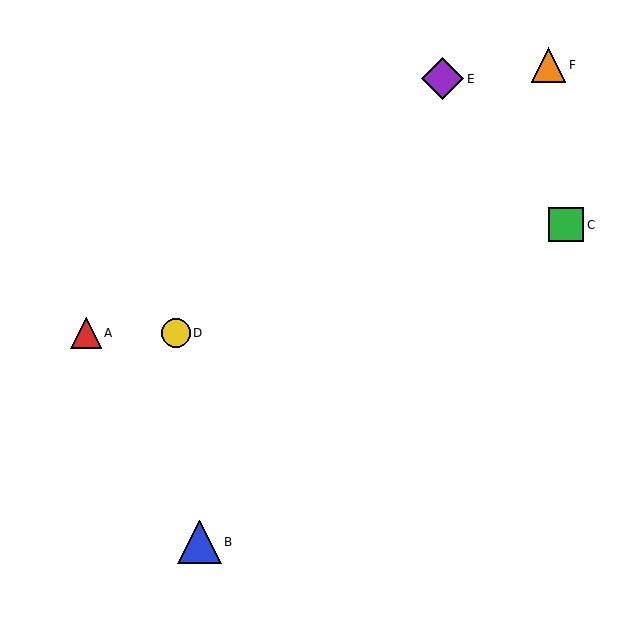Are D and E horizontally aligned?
No, D is at y≈333 and E is at y≈79.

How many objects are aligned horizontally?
2 objects (A, D) are aligned horizontally.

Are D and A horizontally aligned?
Yes, both are at y≈333.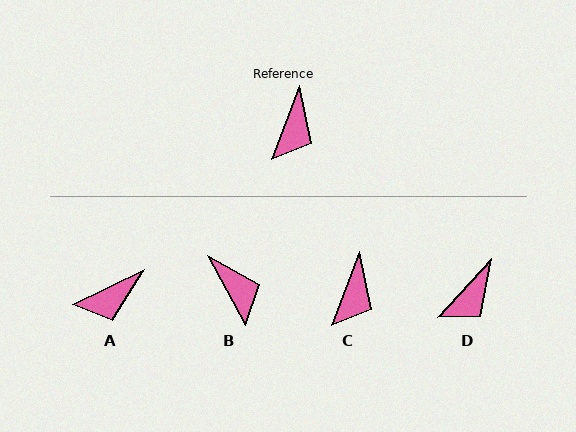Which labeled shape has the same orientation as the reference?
C.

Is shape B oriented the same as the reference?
No, it is off by about 49 degrees.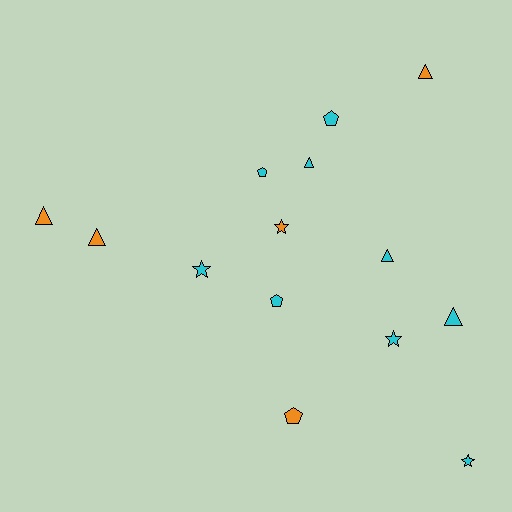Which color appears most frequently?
Cyan, with 9 objects.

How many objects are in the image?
There are 14 objects.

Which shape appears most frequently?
Triangle, with 6 objects.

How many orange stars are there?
There is 1 orange star.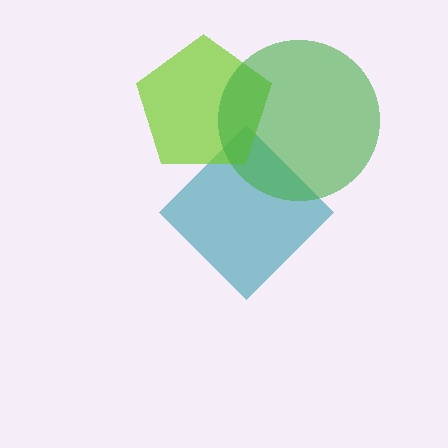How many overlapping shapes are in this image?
There are 3 overlapping shapes in the image.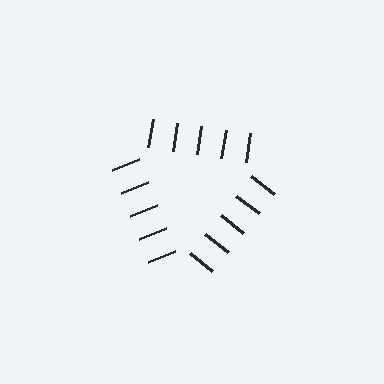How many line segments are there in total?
15 — 5 along each of the 3 edges.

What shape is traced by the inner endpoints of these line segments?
An illusory triangle — the line segments terminate on its edges but no continuous stroke is drawn.